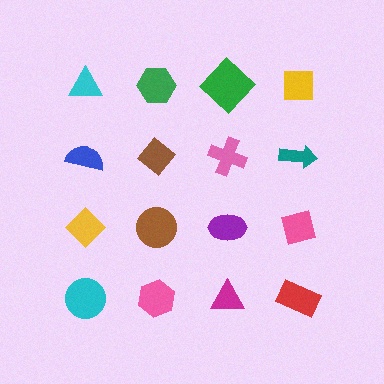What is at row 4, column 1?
A cyan circle.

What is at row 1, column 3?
A green diamond.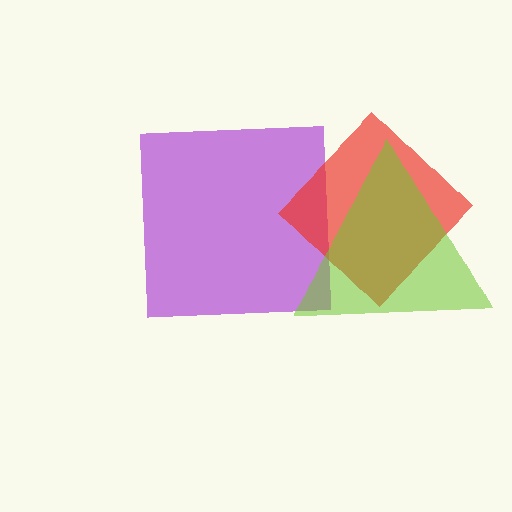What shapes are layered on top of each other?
The layered shapes are: a purple square, a red diamond, a lime triangle.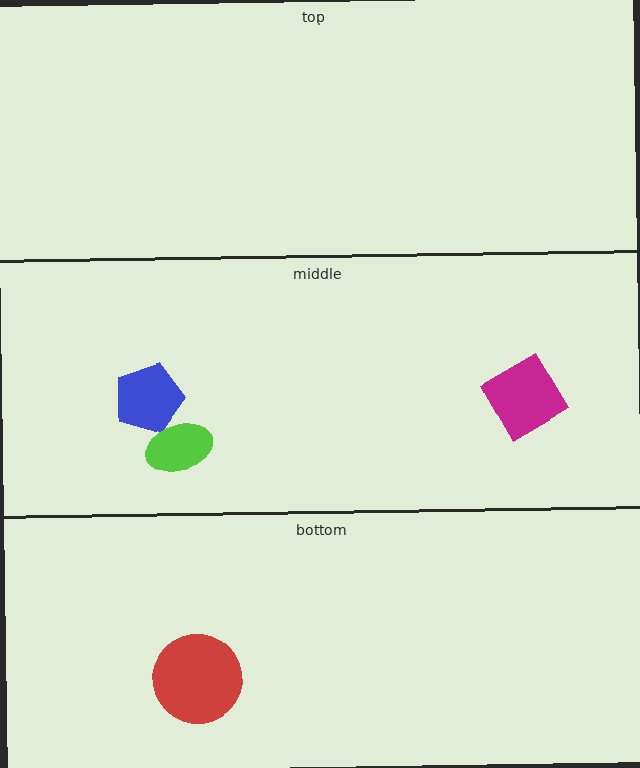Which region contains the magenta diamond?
The middle region.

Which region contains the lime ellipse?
The middle region.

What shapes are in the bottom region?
The red circle.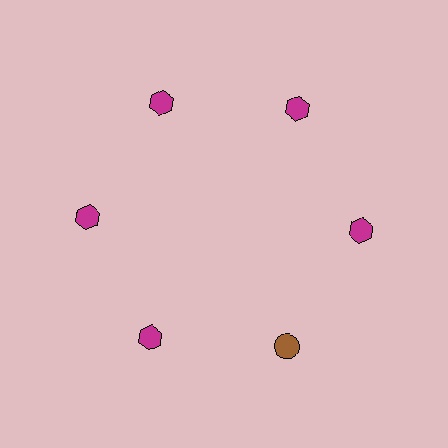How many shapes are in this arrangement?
There are 6 shapes arranged in a ring pattern.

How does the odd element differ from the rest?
It differs in both color (brown instead of magenta) and shape (circle instead of hexagon).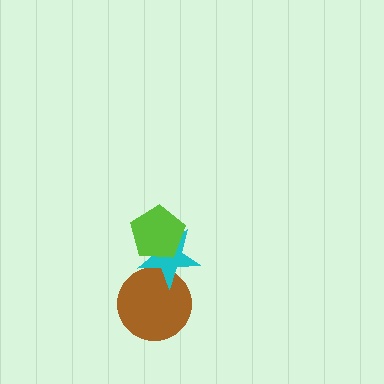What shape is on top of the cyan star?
The lime pentagon is on top of the cyan star.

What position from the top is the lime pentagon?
The lime pentagon is 1st from the top.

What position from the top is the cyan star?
The cyan star is 2nd from the top.